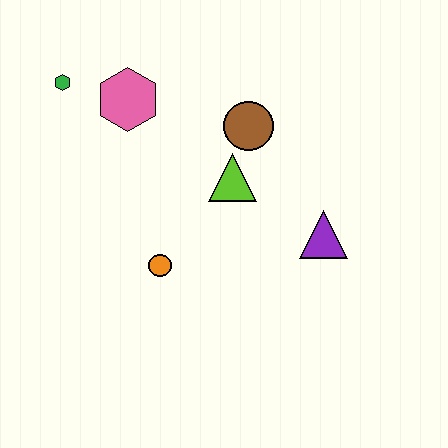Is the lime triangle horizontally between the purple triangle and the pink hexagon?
Yes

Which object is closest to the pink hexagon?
The green hexagon is closest to the pink hexagon.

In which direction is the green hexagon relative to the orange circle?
The green hexagon is above the orange circle.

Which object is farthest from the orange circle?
The green hexagon is farthest from the orange circle.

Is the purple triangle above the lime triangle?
No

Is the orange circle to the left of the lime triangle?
Yes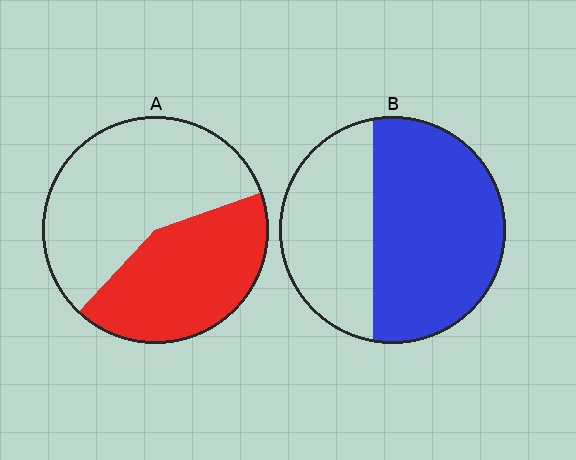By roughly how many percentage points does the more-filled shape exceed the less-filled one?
By roughly 20 percentage points (B over A).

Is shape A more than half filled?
No.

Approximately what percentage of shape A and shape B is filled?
A is approximately 45% and B is approximately 60%.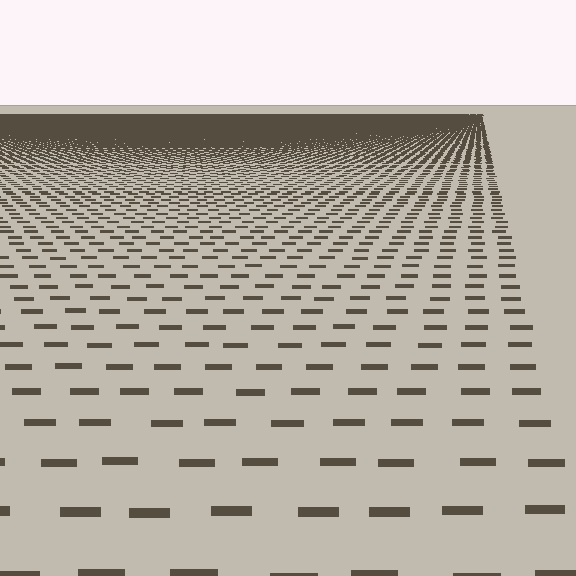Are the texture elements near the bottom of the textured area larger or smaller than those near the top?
Larger. Near the bottom, elements are closer to the viewer and appear at a bigger on-screen size.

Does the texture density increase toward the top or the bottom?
Density increases toward the top.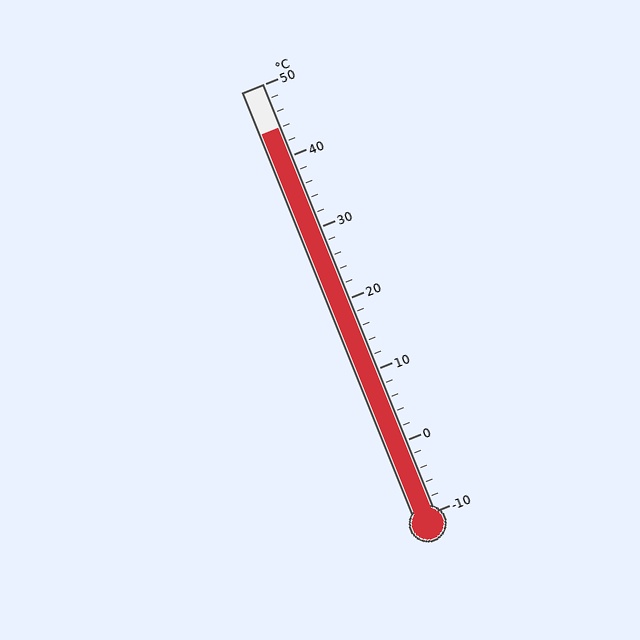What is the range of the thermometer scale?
The thermometer scale ranges from -10°C to 50°C.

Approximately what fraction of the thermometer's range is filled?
The thermometer is filled to approximately 90% of its range.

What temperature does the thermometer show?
The thermometer shows approximately 44°C.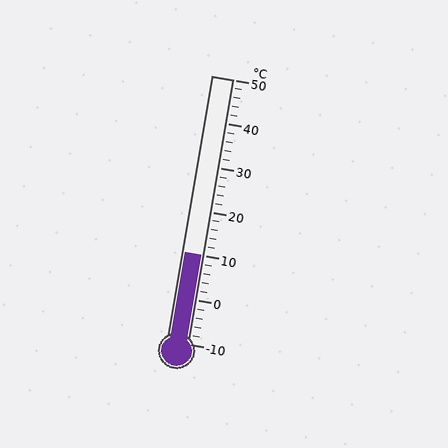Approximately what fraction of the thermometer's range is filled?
The thermometer is filled to approximately 35% of its range.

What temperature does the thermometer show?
The thermometer shows approximately 10°C.